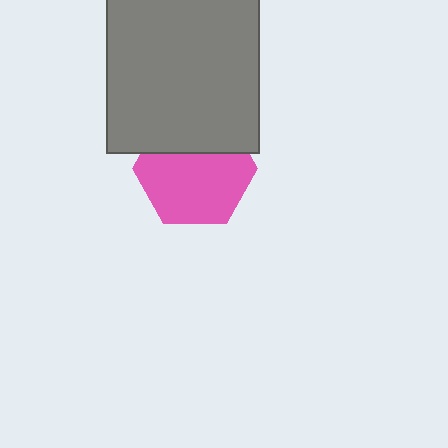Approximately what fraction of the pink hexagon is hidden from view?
Roughly 33% of the pink hexagon is hidden behind the gray rectangle.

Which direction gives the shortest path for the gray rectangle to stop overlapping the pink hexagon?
Moving up gives the shortest separation.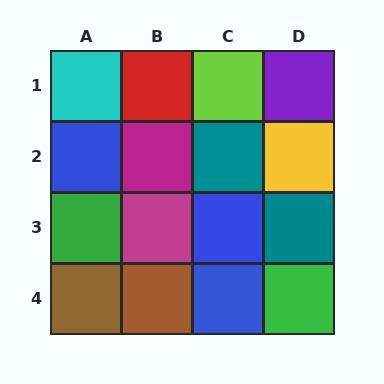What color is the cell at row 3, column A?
Green.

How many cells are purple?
1 cell is purple.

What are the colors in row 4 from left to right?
Brown, brown, blue, green.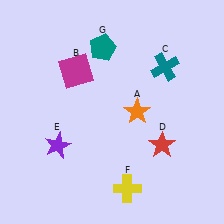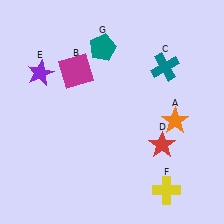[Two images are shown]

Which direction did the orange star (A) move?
The orange star (A) moved right.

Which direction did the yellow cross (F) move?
The yellow cross (F) moved right.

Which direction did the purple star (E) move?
The purple star (E) moved up.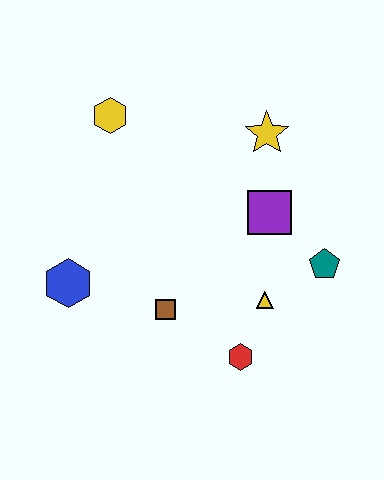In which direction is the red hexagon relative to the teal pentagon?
The red hexagon is below the teal pentagon.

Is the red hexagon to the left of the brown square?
No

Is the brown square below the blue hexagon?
Yes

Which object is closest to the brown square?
The red hexagon is closest to the brown square.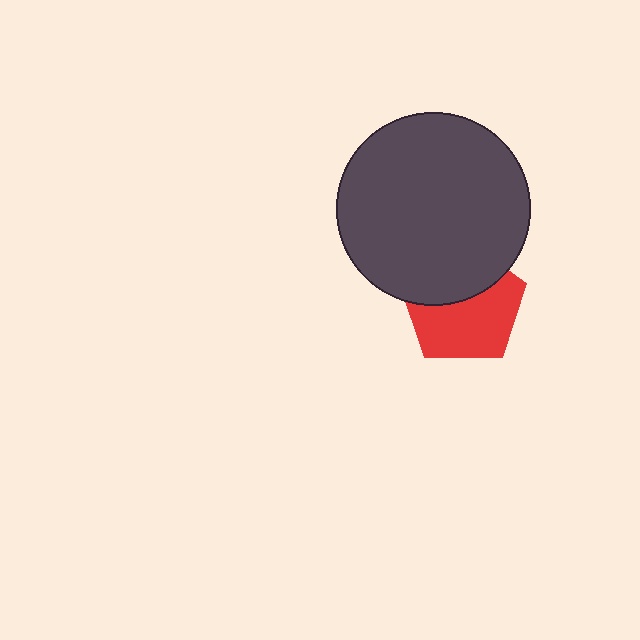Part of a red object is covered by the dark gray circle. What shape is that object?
It is a pentagon.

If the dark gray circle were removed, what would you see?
You would see the complete red pentagon.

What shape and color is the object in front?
The object in front is a dark gray circle.